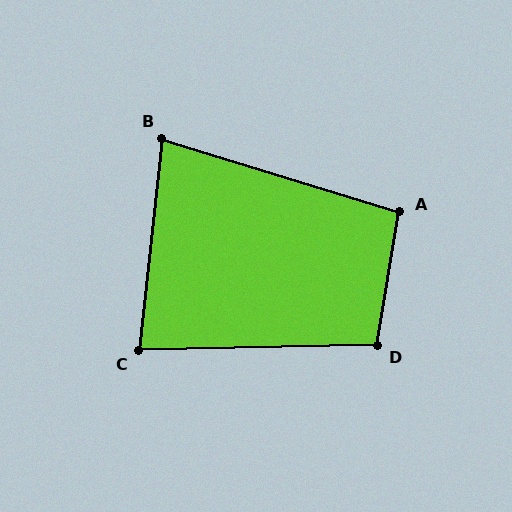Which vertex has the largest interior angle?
D, at approximately 101 degrees.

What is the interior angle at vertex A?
Approximately 97 degrees (obtuse).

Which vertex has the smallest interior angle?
B, at approximately 79 degrees.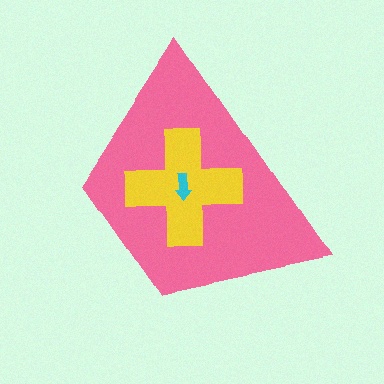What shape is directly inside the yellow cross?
The cyan arrow.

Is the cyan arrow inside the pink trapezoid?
Yes.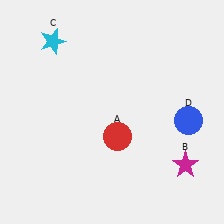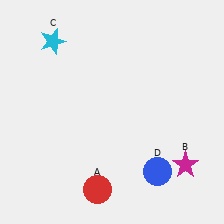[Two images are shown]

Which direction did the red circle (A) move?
The red circle (A) moved down.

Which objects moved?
The objects that moved are: the red circle (A), the blue circle (D).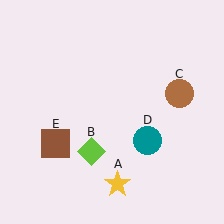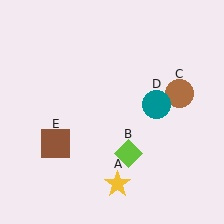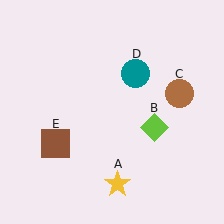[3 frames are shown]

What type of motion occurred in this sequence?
The lime diamond (object B), teal circle (object D) rotated counterclockwise around the center of the scene.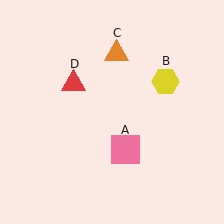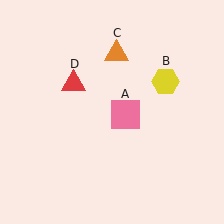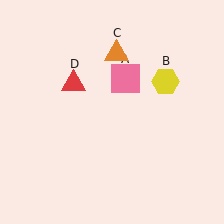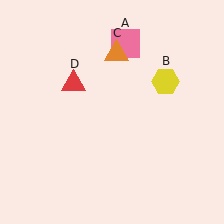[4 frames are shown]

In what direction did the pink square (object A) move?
The pink square (object A) moved up.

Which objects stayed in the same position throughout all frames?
Yellow hexagon (object B) and orange triangle (object C) and red triangle (object D) remained stationary.